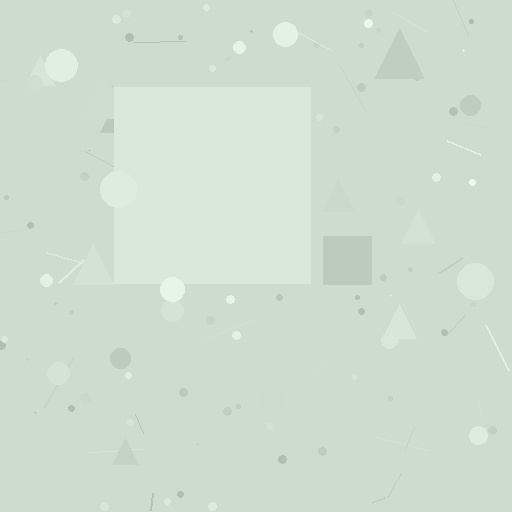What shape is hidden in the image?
A square is hidden in the image.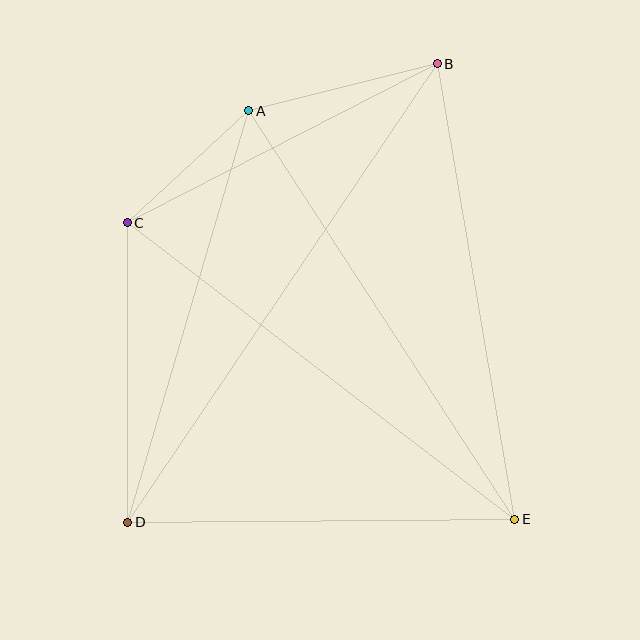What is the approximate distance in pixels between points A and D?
The distance between A and D is approximately 429 pixels.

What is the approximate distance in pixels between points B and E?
The distance between B and E is approximately 462 pixels.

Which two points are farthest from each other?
Points B and D are farthest from each other.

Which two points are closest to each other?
Points A and C are closest to each other.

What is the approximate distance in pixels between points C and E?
The distance between C and E is approximately 488 pixels.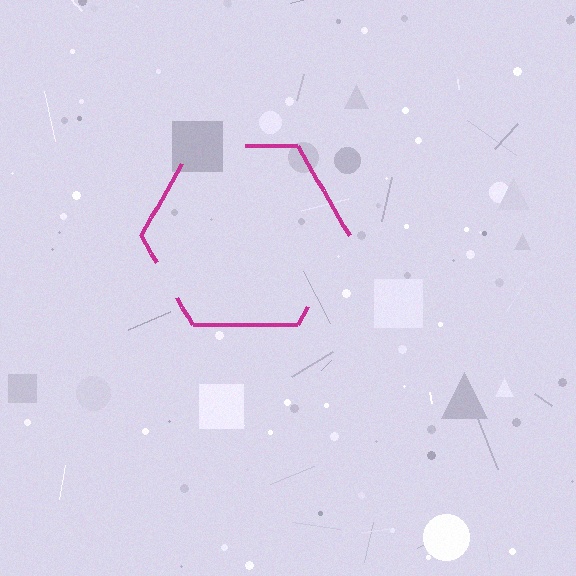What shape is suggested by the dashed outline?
The dashed outline suggests a hexagon.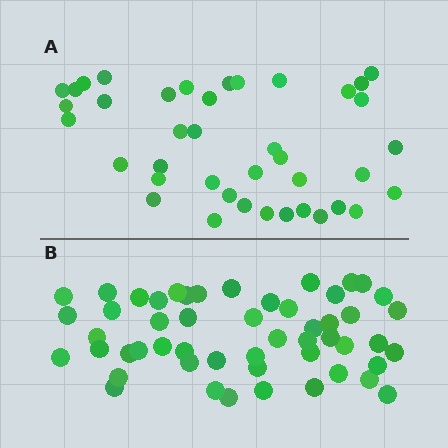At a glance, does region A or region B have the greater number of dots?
Region B (the bottom region) has more dots.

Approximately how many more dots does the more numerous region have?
Region B has roughly 12 or so more dots than region A.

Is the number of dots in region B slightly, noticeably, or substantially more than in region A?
Region B has noticeably more, but not dramatically so. The ratio is roughly 1.3 to 1.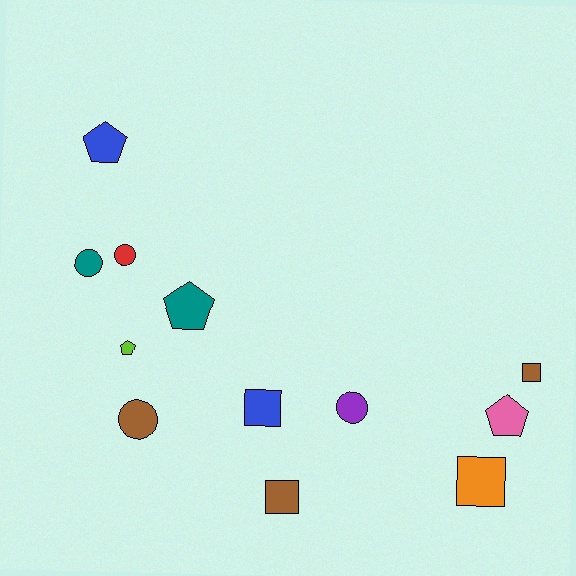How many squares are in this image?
There are 4 squares.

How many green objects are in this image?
There are no green objects.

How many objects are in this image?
There are 12 objects.